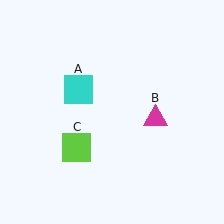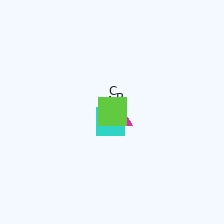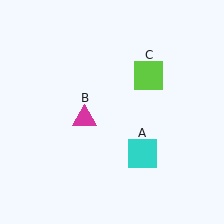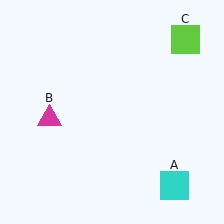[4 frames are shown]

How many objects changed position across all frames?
3 objects changed position: cyan square (object A), magenta triangle (object B), lime square (object C).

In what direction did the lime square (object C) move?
The lime square (object C) moved up and to the right.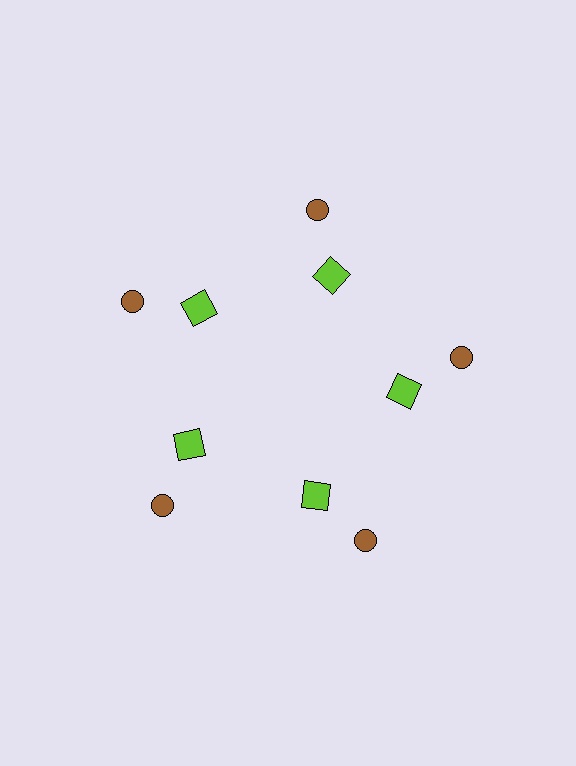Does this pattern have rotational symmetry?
Yes, this pattern has 5-fold rotational symmetry. It looks the same after rotating 72 degrees around the center.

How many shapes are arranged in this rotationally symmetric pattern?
There are 10 shapes, arranged in 5 groups of 2.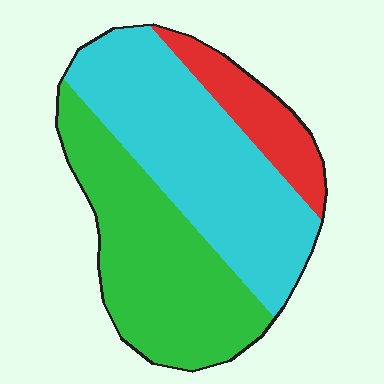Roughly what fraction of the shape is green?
Green takes up between a quarter and a half of the shape.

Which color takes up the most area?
Cyan, at roughly 45%.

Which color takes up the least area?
Red, at roughly 15%.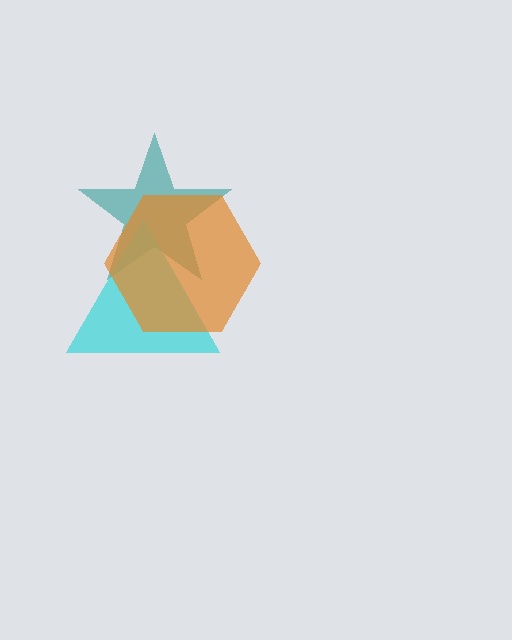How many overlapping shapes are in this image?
There are 3 overlapping shapes in the image.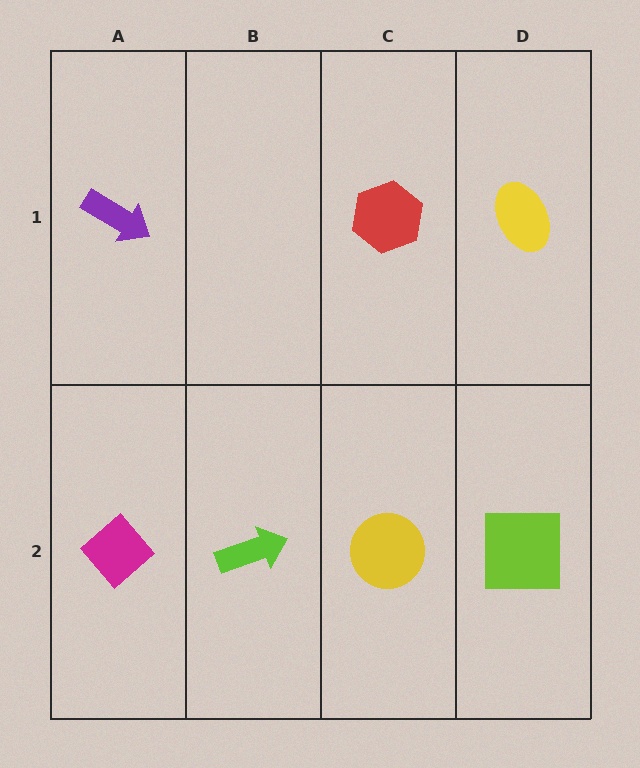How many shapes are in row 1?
3 shapes.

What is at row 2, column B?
A lime arrow.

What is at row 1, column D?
A yellow ellipse.